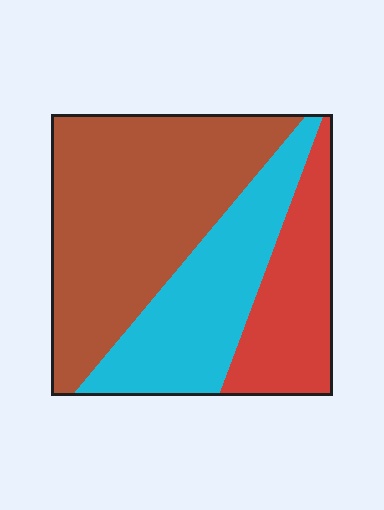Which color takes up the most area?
Brown, at roughly 50%.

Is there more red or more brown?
Brown.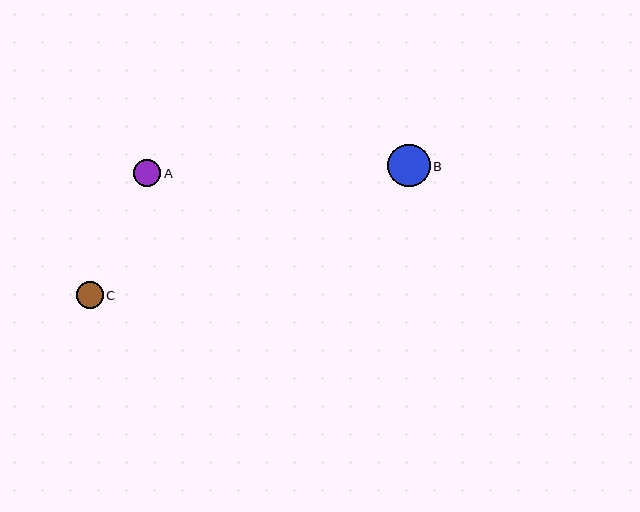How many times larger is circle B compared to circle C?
Circle B is approximately 1.5 times the size of circle C.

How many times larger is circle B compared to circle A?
Circle B is approximately 1.6 times the size of circle A.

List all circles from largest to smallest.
From largest to smallest: B, C, A.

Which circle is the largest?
Circle B is the largest with a size of approximately 42 pixels.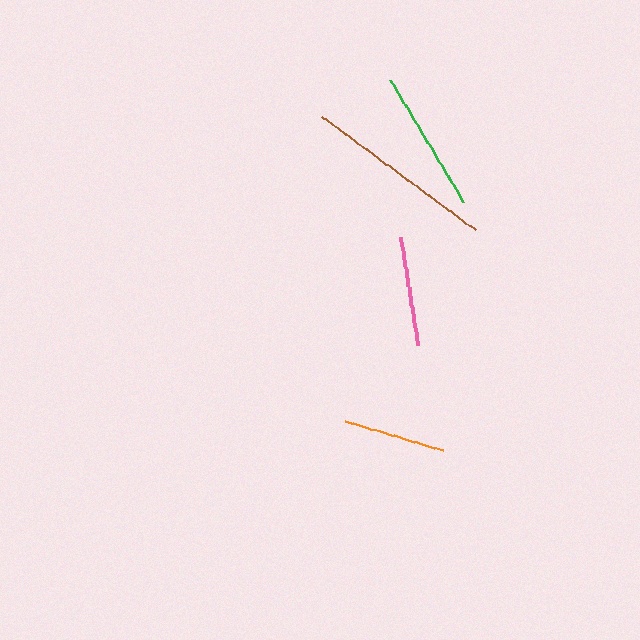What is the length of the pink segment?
The pink segment is approximately 109 pixels long.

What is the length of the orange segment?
The orange segment is approximately 102 pixels long.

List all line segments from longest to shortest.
From longest to shortest: brown, green, pink, orange.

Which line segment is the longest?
The brown line is the longest at approximately 191 pixels.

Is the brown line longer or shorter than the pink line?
The brown line is longer than the pink line.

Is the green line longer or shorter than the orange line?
The green line is longer than the orange line.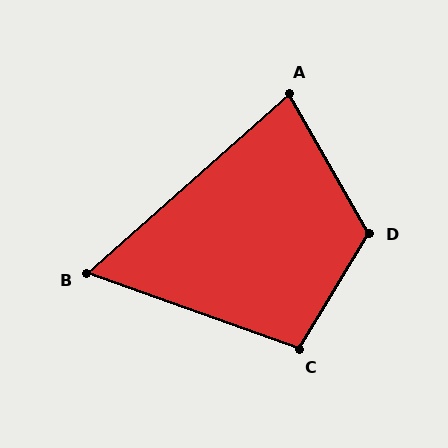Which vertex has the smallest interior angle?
B, at approximately 61 degrees.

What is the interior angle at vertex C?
Approximately 102 degrees (obtuse).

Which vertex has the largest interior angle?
D, at approximately 119 degrees.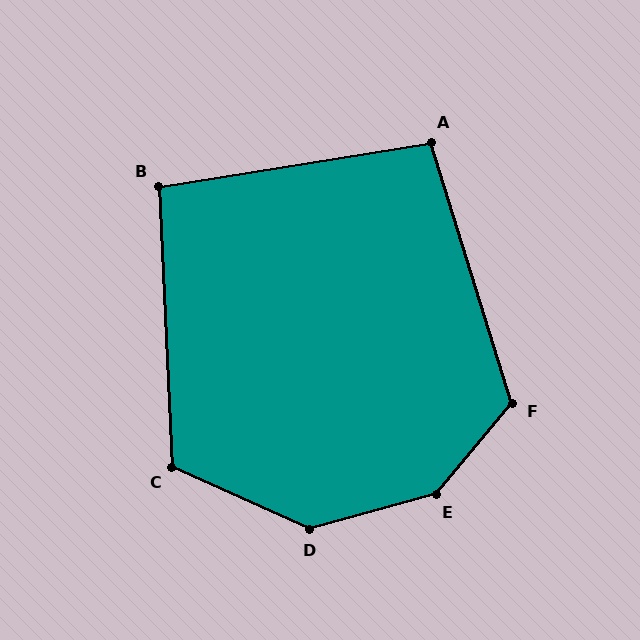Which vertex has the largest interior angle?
E, at approximately 145 degrees.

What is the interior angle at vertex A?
Approximately 98 degrees (obtuse).